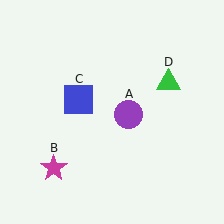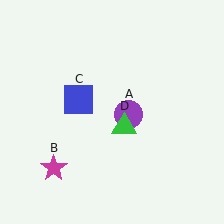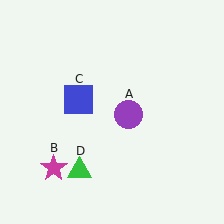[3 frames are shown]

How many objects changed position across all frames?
1 object changed position: green triangle (object D).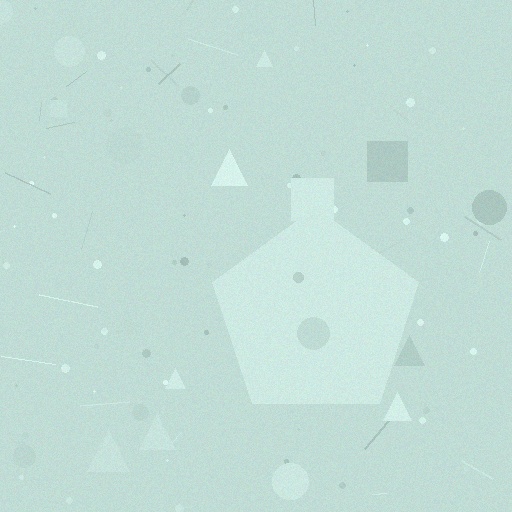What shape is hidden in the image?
A pentagon is hidden in the image.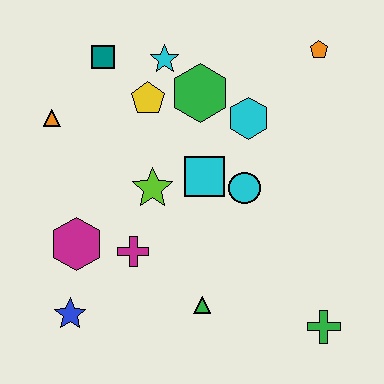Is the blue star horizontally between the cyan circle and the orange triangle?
Yes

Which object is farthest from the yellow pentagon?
The green cross is farthest from the yellow pentagon.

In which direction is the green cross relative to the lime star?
The green cross is to the right of the lime star.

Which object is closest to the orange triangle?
The teal square is closest to the orange triangle.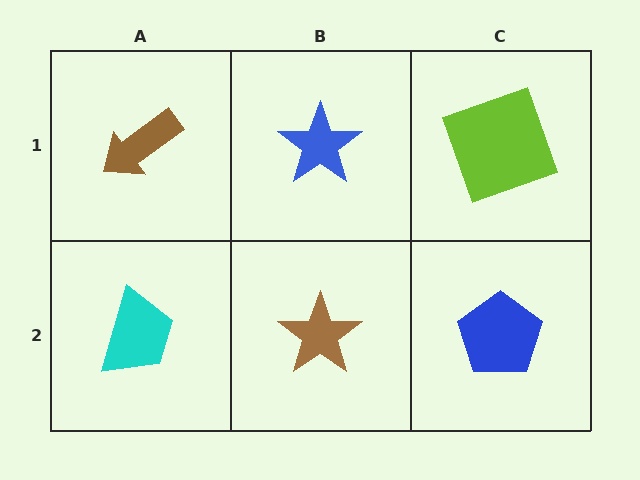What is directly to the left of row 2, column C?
A brown star.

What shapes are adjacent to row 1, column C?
A blue pentagon (row 2, column C), a blue star (row 1, column B).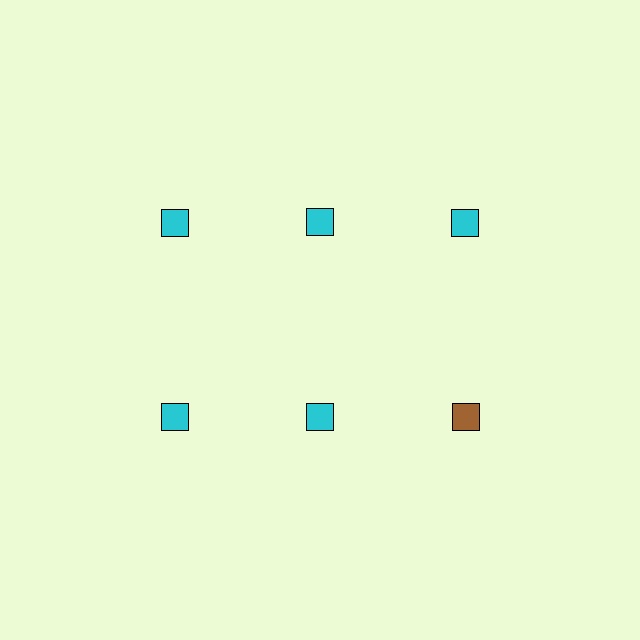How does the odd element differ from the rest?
It has a different color: brown instead of cyan.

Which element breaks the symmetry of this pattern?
The brown square in the second row, center column breaks the symmetry. All other shapes are cyan squares.